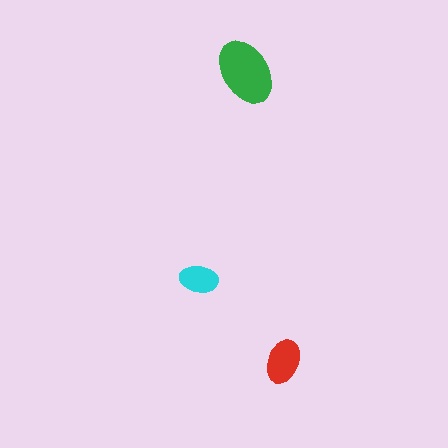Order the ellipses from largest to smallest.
the green one, the red one, the cyan one.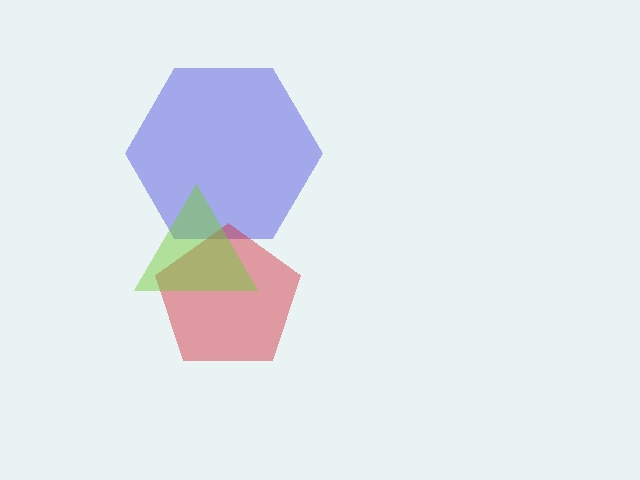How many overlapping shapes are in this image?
There are 3 overlapping shapes in the image.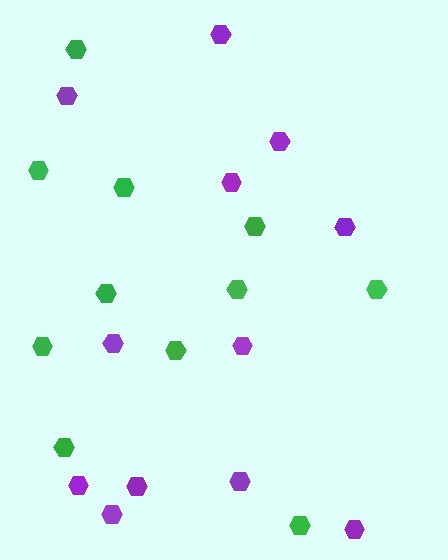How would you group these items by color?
There are 2 groups: one group of green hexagons (11) and one group of purple hexagons (12).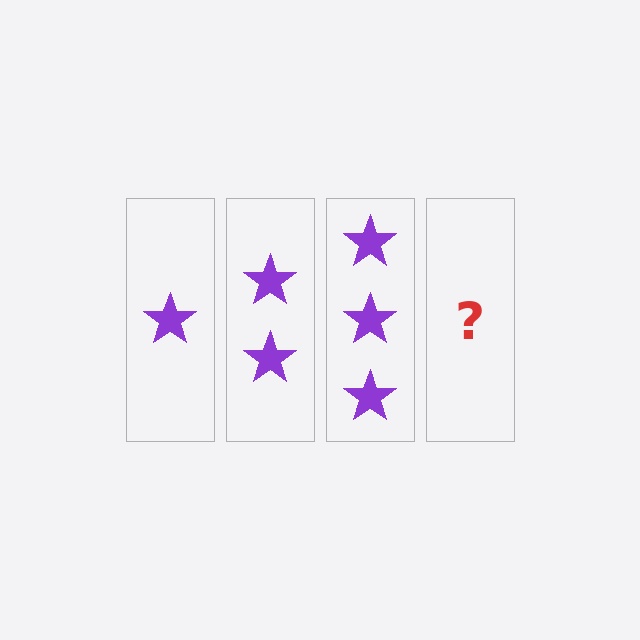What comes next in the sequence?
The next element should be 4 stars.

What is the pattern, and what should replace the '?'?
The pattern is that each step adds one more star. The '?' should be 4 stars.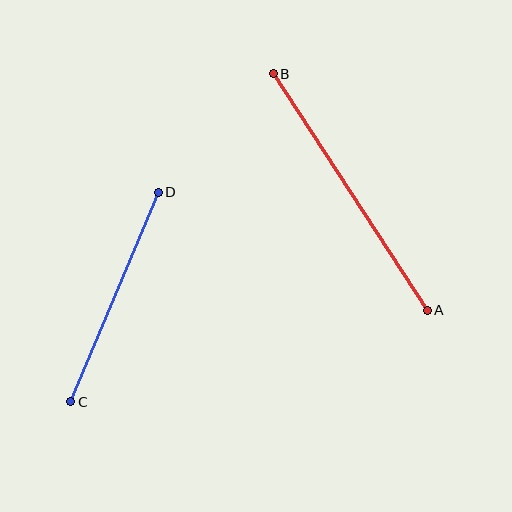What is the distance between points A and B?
The distance is approximately 282 pixels.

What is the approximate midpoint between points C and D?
The midpoint is at approximately (115, 297) pixels.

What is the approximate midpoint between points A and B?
The midpoint is at approximately (350, 192) pixels.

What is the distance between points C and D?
The distance is approximately 227 pixels.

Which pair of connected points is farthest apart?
Points A and B are farthest apart.